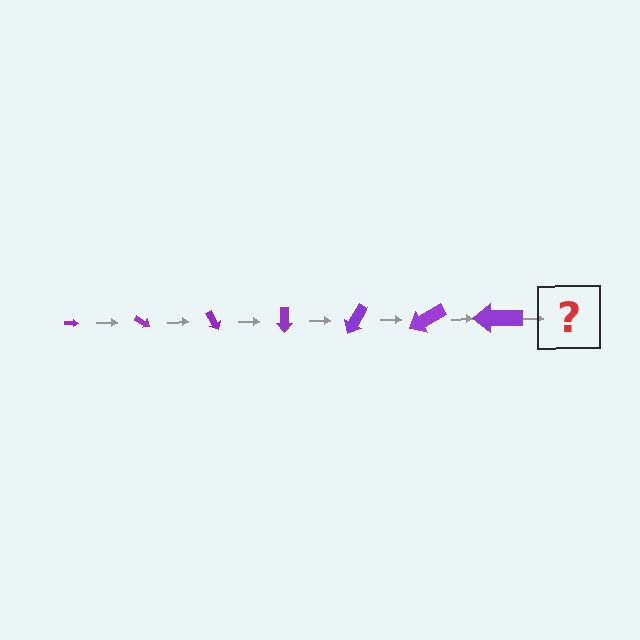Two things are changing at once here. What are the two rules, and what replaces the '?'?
The two rules are that the arrow grows larger each step and it rotates 30 degrees each step. The '?' should be an arrow, larger than the previous one and rotated 210 degrees from the start.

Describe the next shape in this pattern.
It should be an arrow, larger than the previous one and rotated 210 degrees from the start.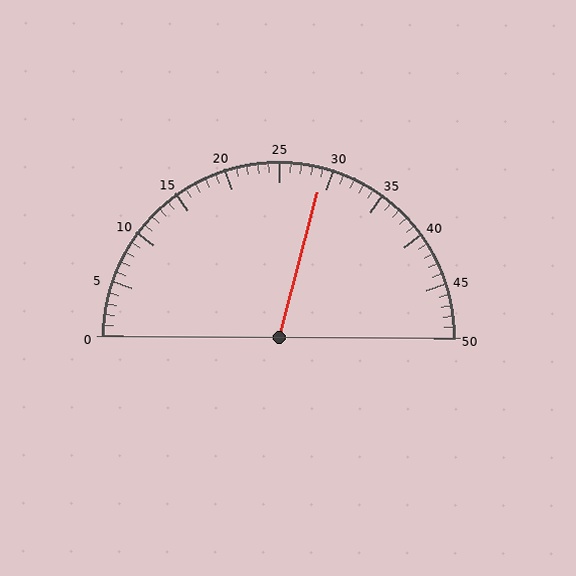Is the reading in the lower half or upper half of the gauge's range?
The reading is in the upper half of the range (0 to 50).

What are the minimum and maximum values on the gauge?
The gauge ranges from 0 to 50.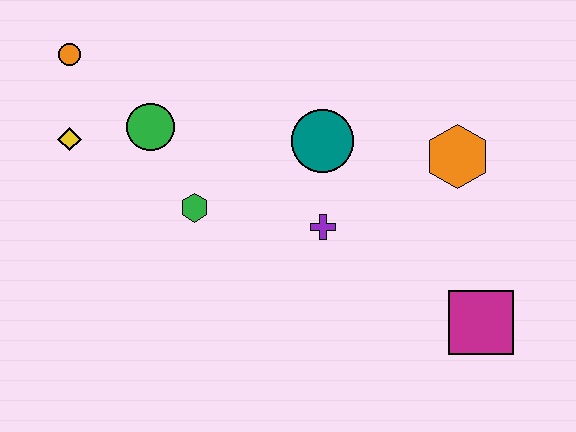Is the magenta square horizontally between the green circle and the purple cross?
No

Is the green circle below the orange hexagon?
No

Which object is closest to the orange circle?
The yellow diamond is closest to the orange circle.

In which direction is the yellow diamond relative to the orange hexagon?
The yellow diamond is to the left of the orange hexagon.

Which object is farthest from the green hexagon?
The magenta square is farthest from the green hexagon.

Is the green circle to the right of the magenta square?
No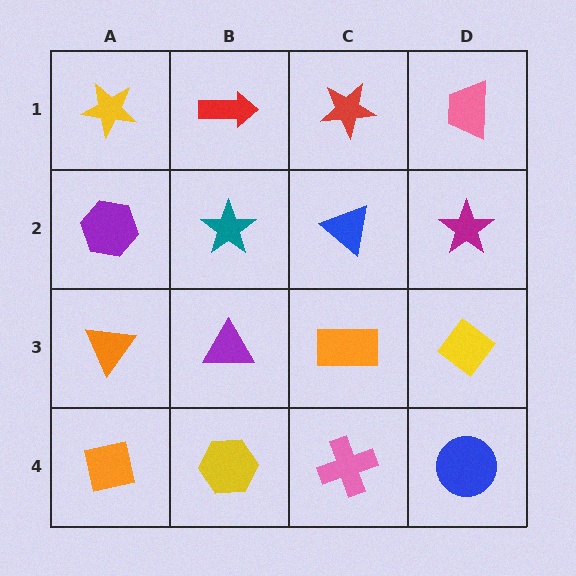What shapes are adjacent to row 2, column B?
A red arrow (row 1, column B), a purple triangle (row 3, column B), a purple hexagon (row 2, column A), a blue triangle (row 2, column C).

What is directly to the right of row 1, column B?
A red star.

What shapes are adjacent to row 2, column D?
A pink trapezoid (row 1, column D), a yellow diamond (row 3, column D), a blue triangle (row 2, column C).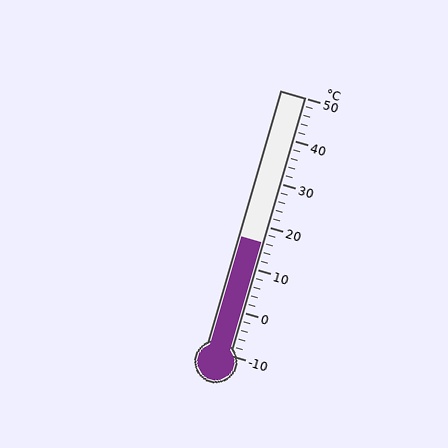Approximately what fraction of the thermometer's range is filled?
The thermometer is filled to approximately 45% of its range.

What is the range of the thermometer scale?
The thermometer scale ranges from -10°C to 50°C.